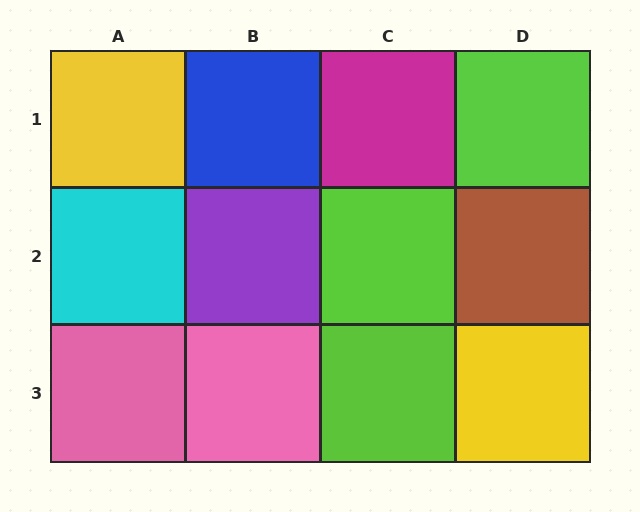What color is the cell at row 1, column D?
Lime.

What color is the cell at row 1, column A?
Yellow.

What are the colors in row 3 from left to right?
Pink, pink, lime, yellow.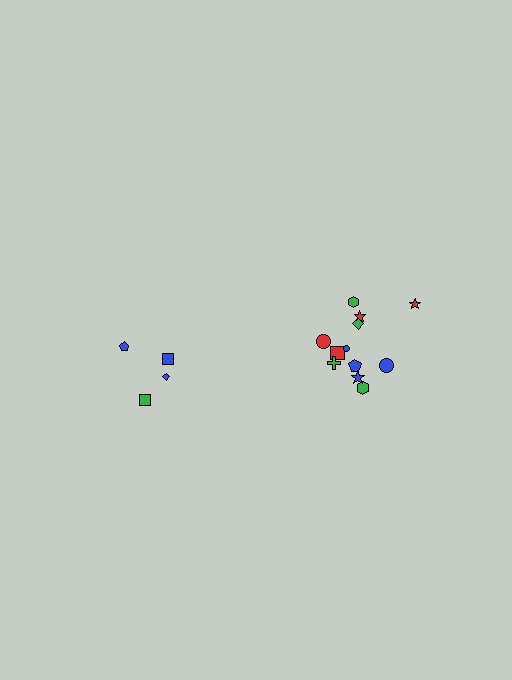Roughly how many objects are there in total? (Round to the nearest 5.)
Roughly 15 objects in total.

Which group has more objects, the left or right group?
The right group.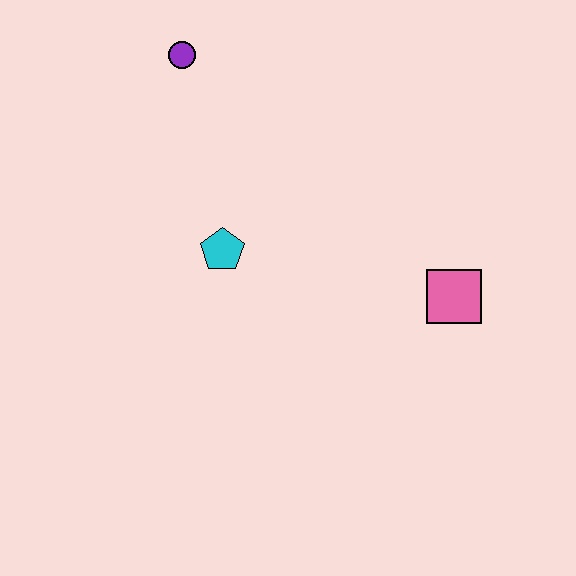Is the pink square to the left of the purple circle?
No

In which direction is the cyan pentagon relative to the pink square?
The cyan pentagon is to the left of the pink square.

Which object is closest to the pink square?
The cyan pentagon is closest to the pink square.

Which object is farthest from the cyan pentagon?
The pink square is farthest from the cyan pentagon.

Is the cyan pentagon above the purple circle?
No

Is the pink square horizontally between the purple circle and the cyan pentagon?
No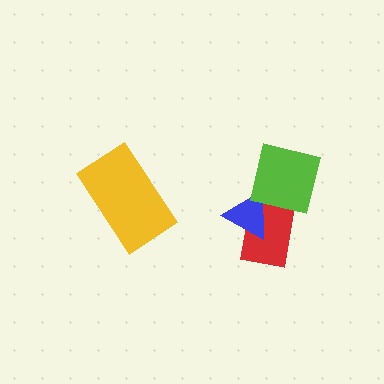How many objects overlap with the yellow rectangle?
0 objects overlap with the yellow rectangle.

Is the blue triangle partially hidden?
Yes, it is partially covered by another shape.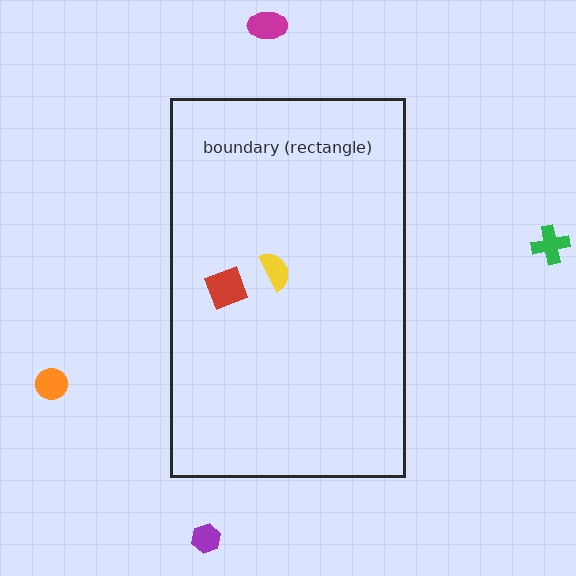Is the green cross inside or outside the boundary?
Outside.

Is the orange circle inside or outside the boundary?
Outside.